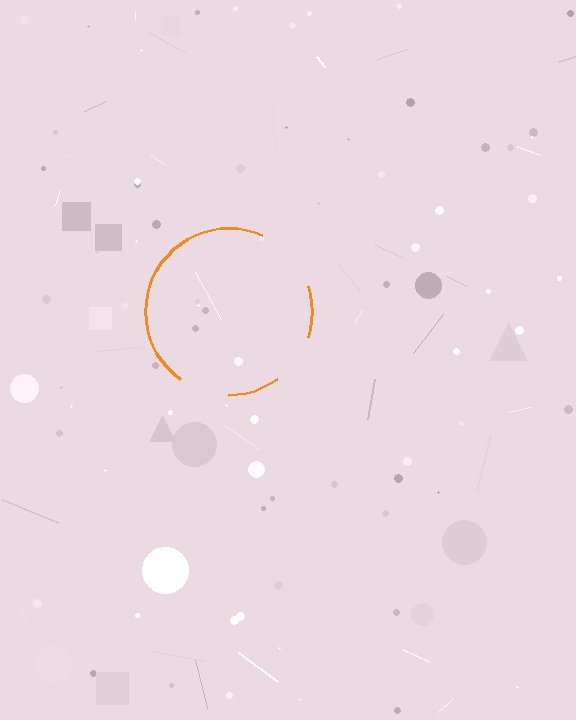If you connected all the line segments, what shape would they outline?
They would outline a circle.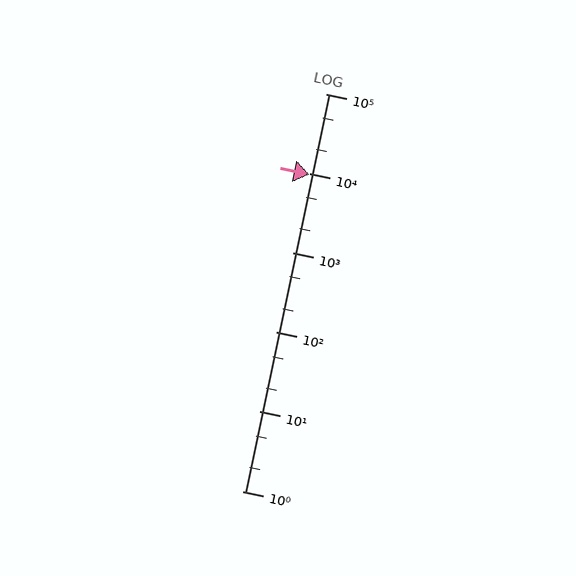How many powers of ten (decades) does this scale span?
The scale spans 5 decades, from 1 to 100000.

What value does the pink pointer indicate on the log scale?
The pointer indicates approximately 9600.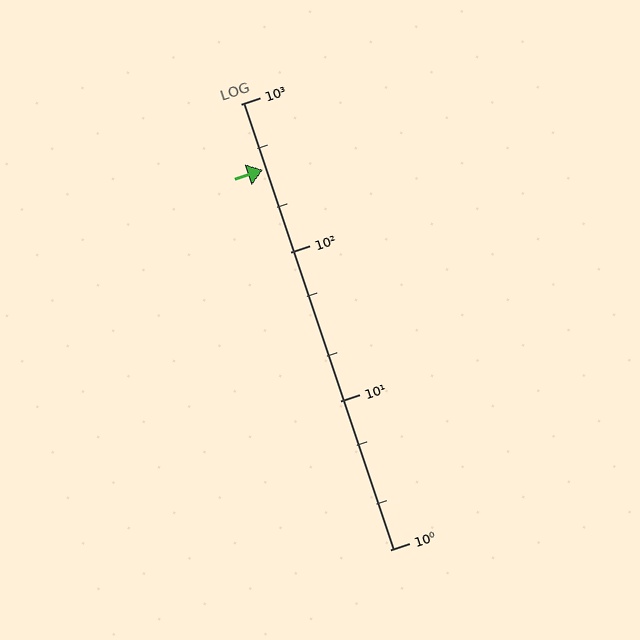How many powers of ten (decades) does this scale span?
The scale spans 3 decades, from 1 to 1000.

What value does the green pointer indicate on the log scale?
The pointer indicates approximately 360.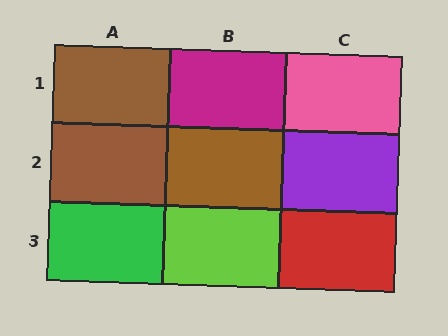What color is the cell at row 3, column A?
Green.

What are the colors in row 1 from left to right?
Brown, magenta, pink.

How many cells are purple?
1 cell is purple.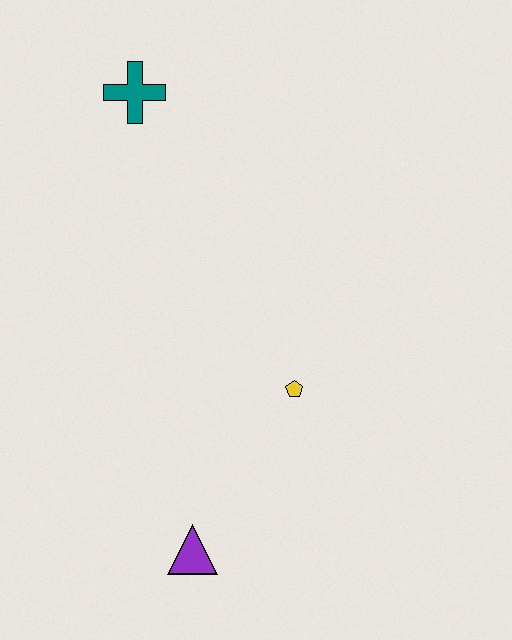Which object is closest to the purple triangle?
The yellow pentagon is closest to the purple triangle.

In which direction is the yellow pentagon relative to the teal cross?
The yellow pentagon is below the teal cross.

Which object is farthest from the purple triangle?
The teal cross is farthest from the purple triangle.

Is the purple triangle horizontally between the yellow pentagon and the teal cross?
Yes